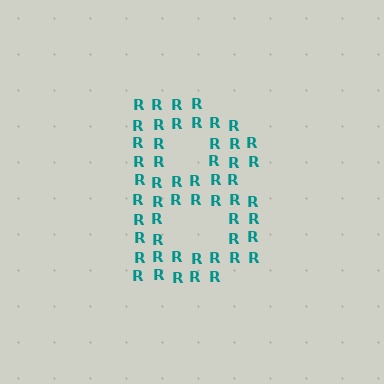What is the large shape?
The large shape is the letter B.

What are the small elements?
The small elements are letter R's.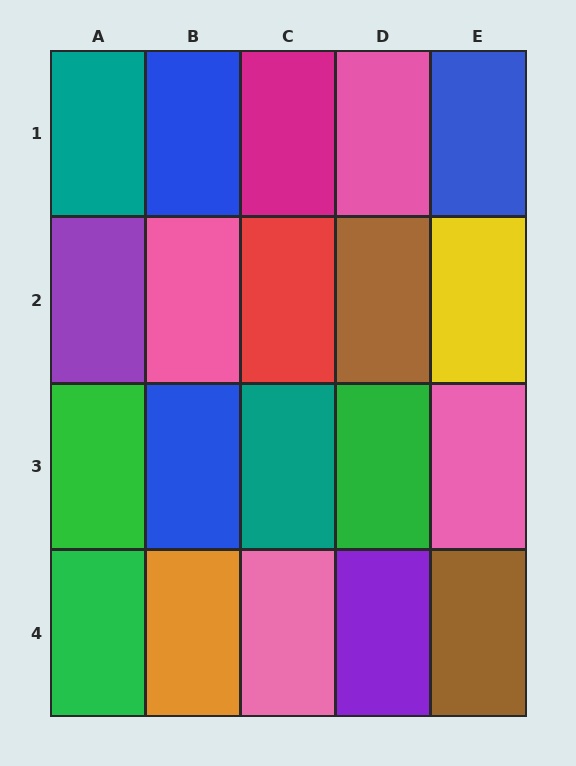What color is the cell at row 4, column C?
Pink.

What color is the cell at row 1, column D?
Pink.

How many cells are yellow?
1 cell is yellow.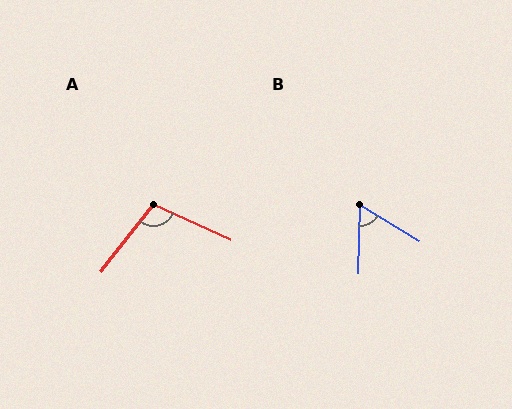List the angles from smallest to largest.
B (60°), A (104°).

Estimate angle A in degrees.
Approximately 104 degrees.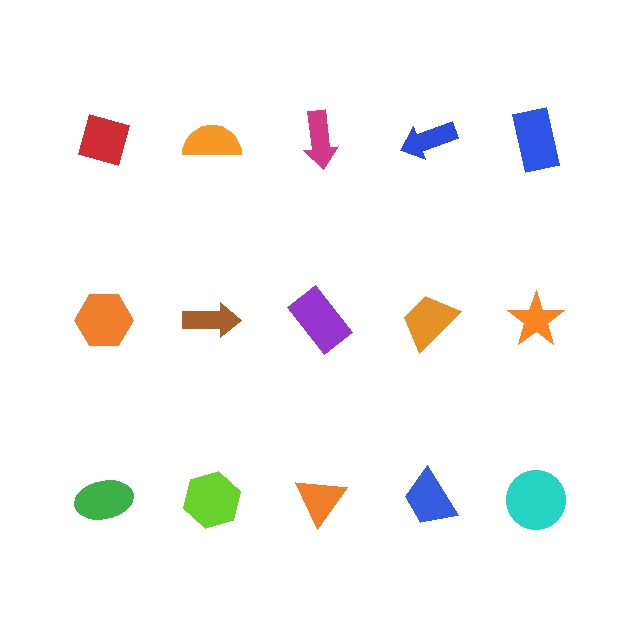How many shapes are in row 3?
5 shapes.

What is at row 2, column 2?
A brown arrow.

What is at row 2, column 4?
An orange trapezoid.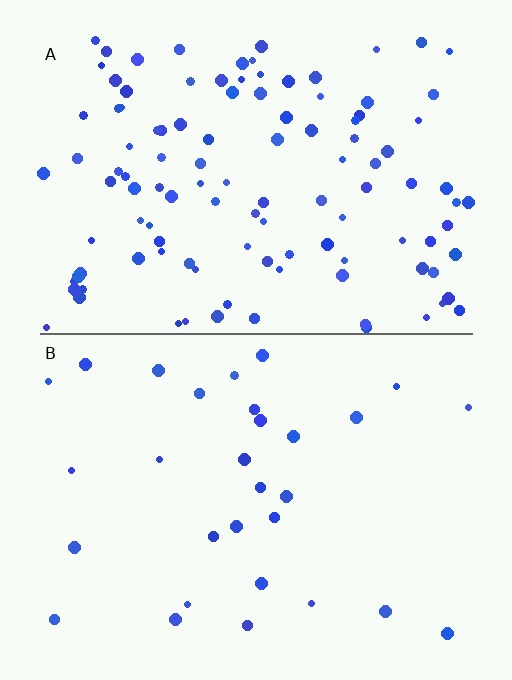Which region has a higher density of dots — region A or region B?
A (the top).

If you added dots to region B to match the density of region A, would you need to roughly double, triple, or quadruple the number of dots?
Approximately quadruple.